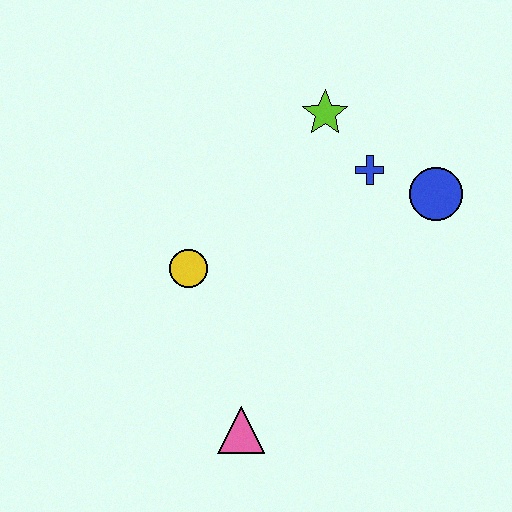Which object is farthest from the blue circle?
The pink triangle is farthest from the blue circle.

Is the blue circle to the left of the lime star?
No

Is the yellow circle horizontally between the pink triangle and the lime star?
No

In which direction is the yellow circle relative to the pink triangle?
The yellow circle is above the pink triangle.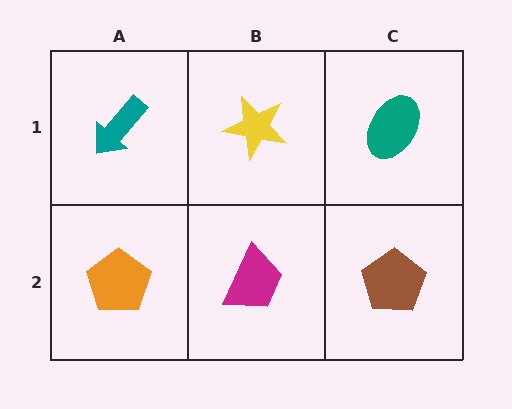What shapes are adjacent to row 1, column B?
A magenta trapezoid (row 2, column B), a teal arrow (row 1, column A), a teal ellipse (row 1, column C).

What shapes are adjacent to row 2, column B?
A yellow star (row 1, column B), an orange pentagon (row 2, column A), a brown pentagon (row 2, column C).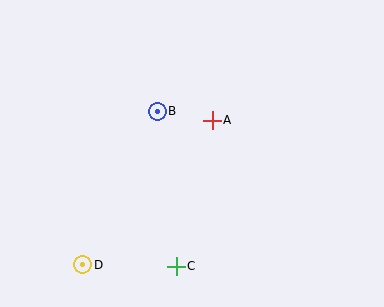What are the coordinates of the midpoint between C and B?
The midpoint between C and B is at (167, 189).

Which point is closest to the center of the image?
Point A at (212, 120) is closest to the center.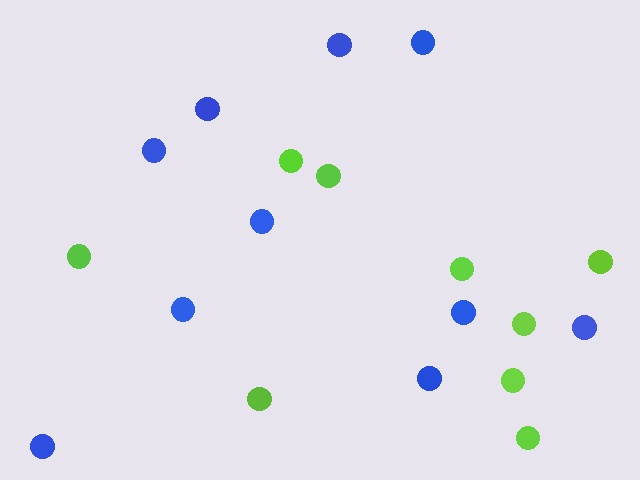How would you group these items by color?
There are 2 groups: one group of blue circles (10) and one group of lime circles (9).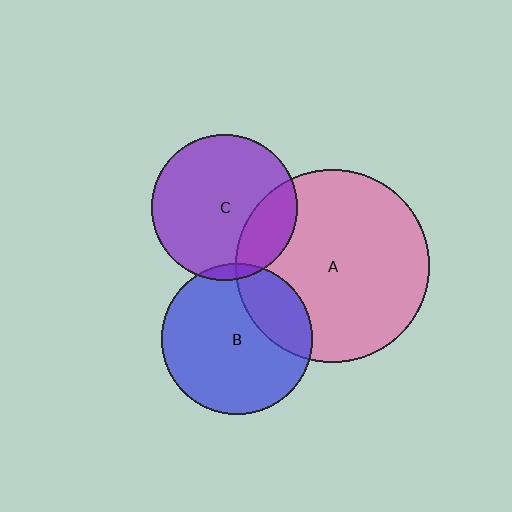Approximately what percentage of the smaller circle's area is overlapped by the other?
Approximately 20%.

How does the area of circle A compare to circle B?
Approximately 1.6 times.